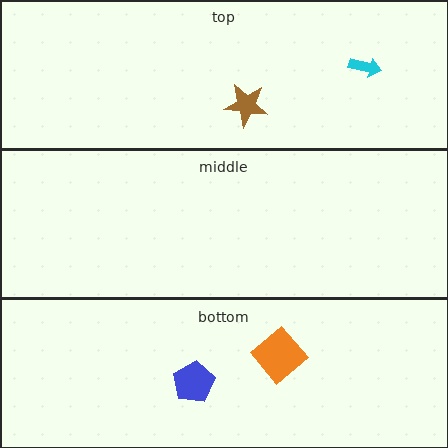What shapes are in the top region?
The brown star, the cyan arrow.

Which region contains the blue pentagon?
The bottom region.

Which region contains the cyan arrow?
The top region.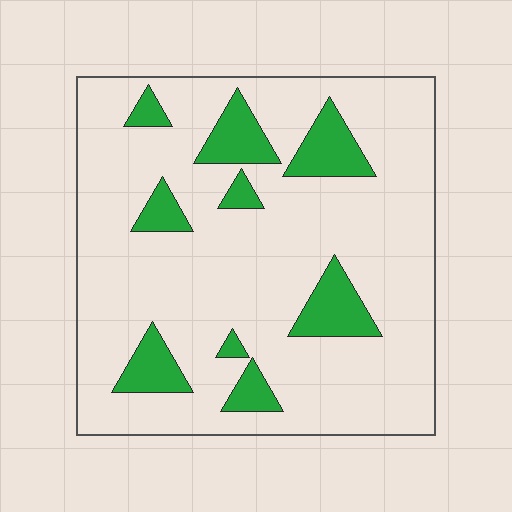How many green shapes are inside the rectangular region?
9.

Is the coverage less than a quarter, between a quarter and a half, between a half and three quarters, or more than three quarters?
Less than a quarter.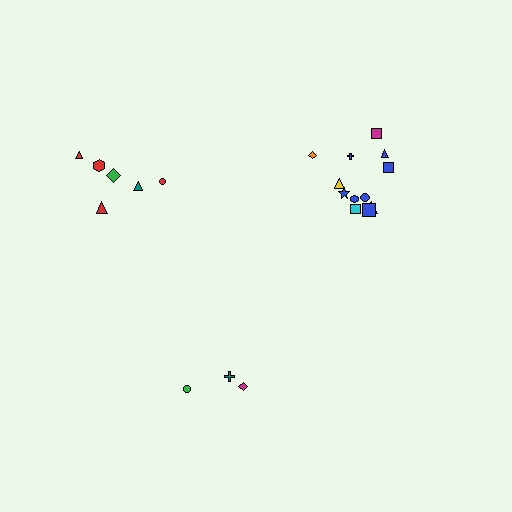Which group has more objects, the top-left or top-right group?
The top-right group.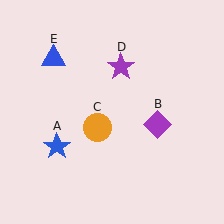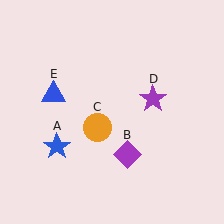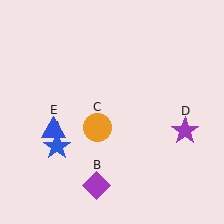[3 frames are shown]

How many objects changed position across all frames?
3 objects changed position: purple diamond (object B), purple star (object D), blue triangle (object E).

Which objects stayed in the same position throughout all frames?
Blue star (object A) and orange circle (object C) remained stationary.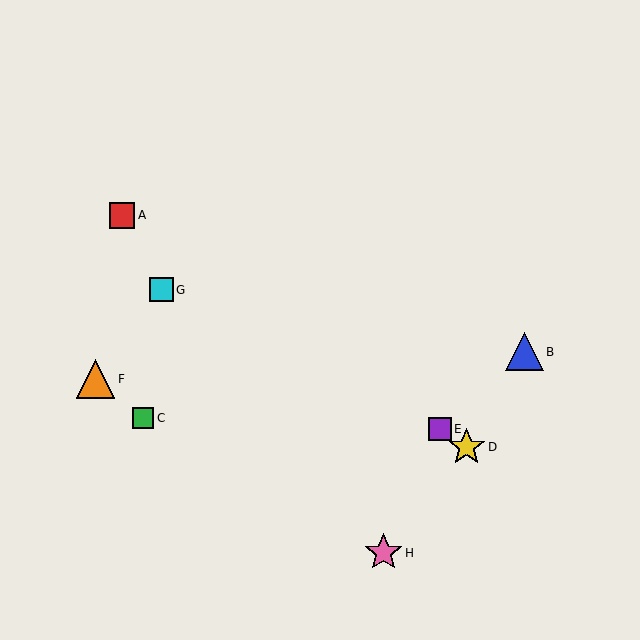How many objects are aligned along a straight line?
3 objects (A, D, E) are aligned along a straight line.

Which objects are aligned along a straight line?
Objects A, D, E are aligned along a straight line.